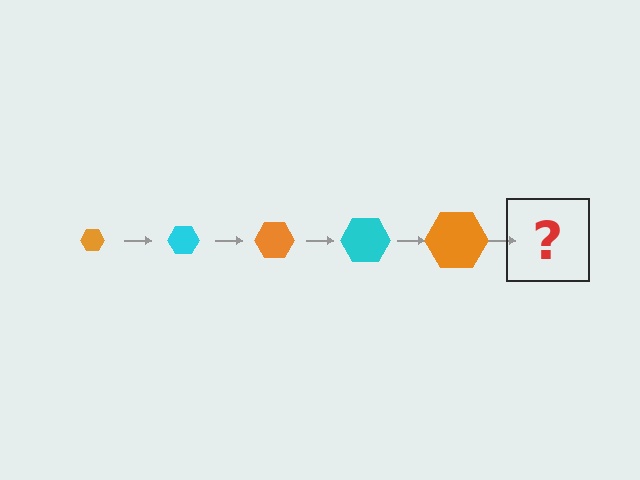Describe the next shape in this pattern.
It should be a cyan hexagon, larger than the previous one.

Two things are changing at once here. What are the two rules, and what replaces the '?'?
The two rules are that the hexagon grows larger each step and the color cycles through orange and cyan. The '?' should be a cyan hexagon, larger than the previous one.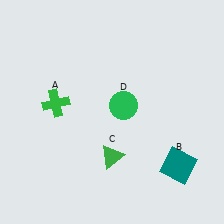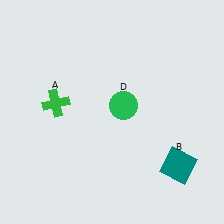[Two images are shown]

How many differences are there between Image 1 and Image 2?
There is 1 difference between the two images.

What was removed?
The green triangle (C) was removed in Image 2.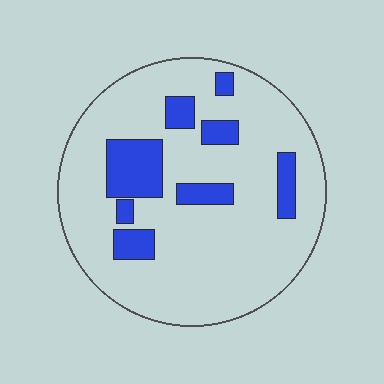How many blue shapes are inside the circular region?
8.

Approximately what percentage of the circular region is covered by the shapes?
Approximately 20%.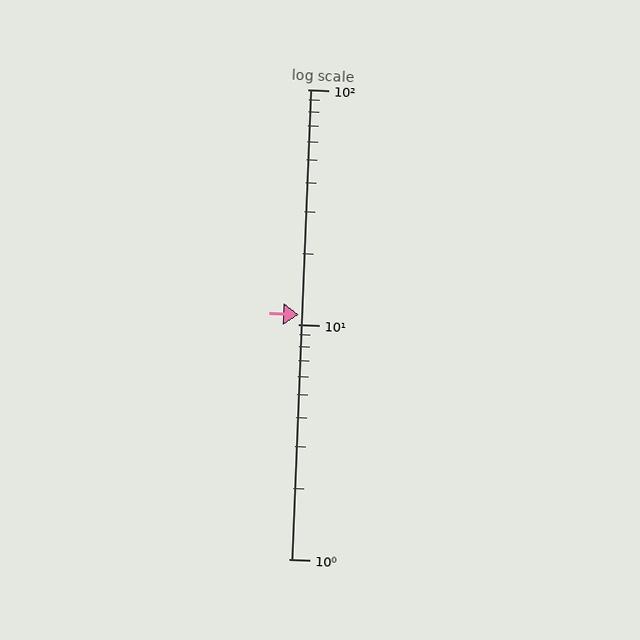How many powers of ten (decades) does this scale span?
The scale spans 2 decades, from 1 to 100.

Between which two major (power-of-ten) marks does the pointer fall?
The pointer is between 10 and 100.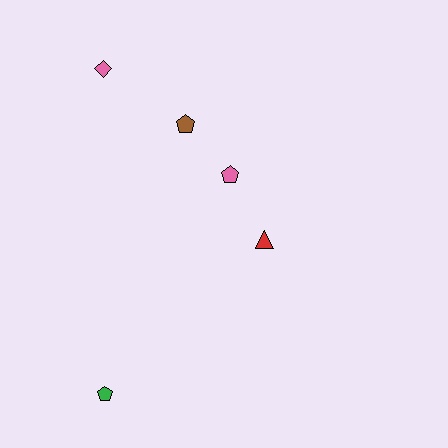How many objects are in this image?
There are 5 objects.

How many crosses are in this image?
There are no crosses.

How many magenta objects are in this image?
There are no magenta objects.